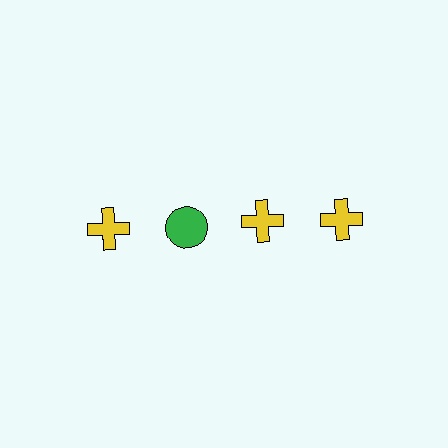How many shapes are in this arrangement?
There are 4 shapes arranged in a grid pattern.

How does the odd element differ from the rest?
It differs in both color (green instead of yellow) and shape (circle instead of cross).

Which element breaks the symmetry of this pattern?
The green circle in the top row, second from left column breaks the symmetry. All other shapes are yellow crosses.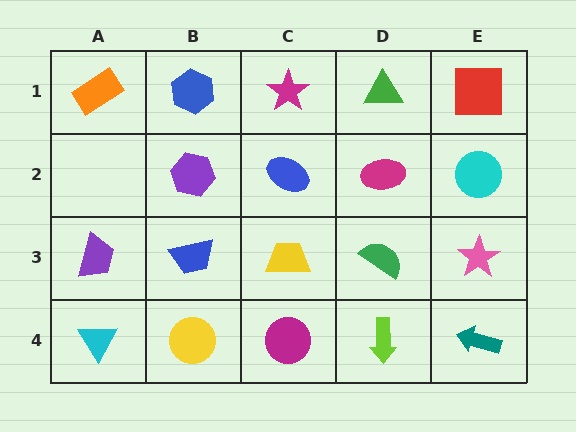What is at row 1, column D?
A green triangle.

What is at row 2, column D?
A magenta ellipse.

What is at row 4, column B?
A yellow circle.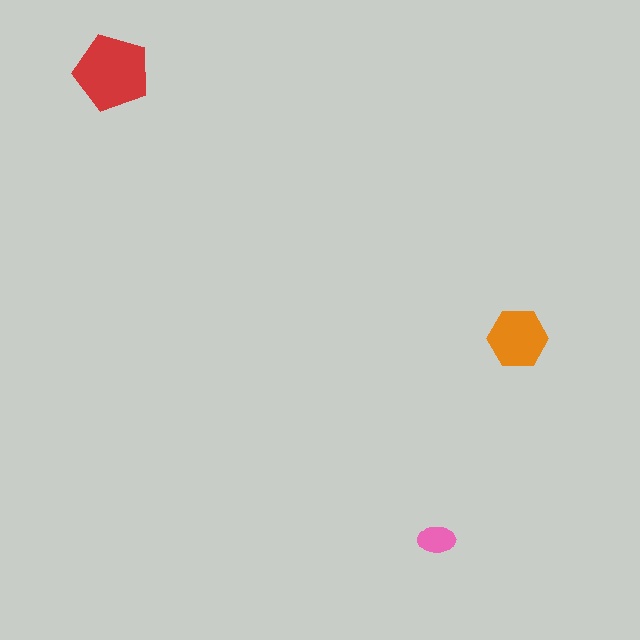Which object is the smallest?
The pink ellipse.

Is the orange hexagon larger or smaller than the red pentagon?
Smaller.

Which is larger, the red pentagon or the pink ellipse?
The red pentagon.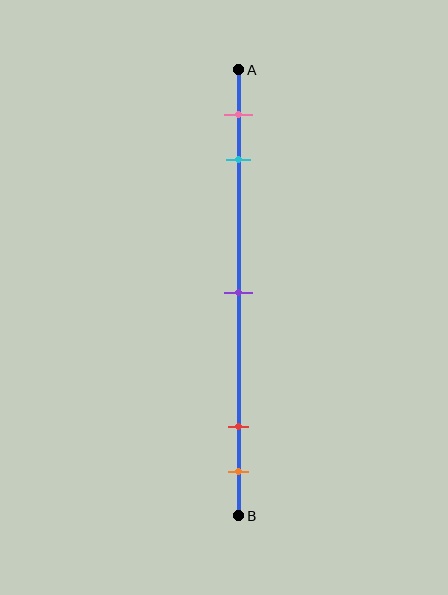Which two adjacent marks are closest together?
The red and orange marks are the closest adjacent pair.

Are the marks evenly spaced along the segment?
No, the marks are not evenly spaced.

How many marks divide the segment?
There are 5 marks dividing the segment.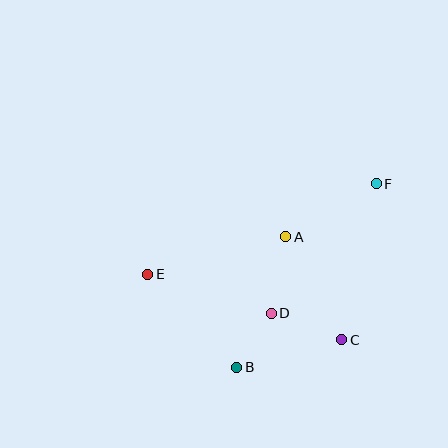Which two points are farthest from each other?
Points E and F are farthest from each other.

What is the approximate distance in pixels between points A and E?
The distance between A and E is approximately 143 pixels.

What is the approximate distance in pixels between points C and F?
The distance between C and F is approximately 160 pixels.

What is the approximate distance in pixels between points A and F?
The distance between A and F is approximately 105 pixels.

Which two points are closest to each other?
Points B and D are closest to each other.